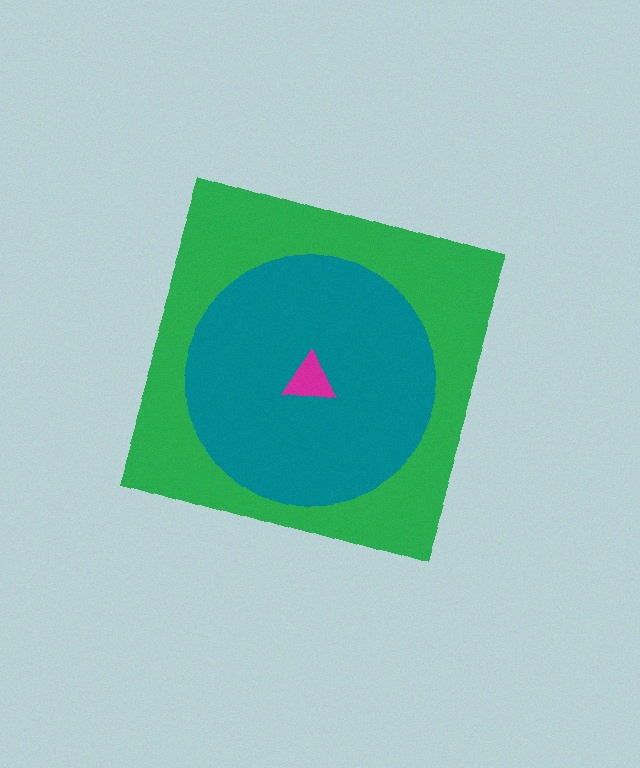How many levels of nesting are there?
3.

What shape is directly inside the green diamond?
The teal circle.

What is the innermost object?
The magenta triangle.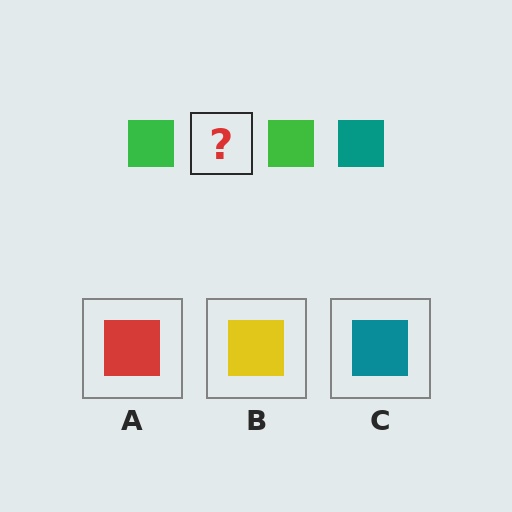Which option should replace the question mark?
Option C.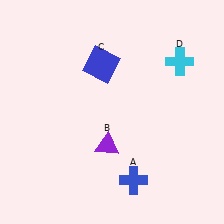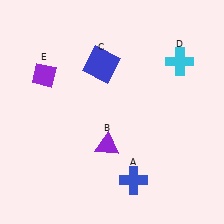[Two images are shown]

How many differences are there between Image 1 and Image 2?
There is 1 difference between the two images.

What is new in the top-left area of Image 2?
A purple diamond (E) was added in the top-left area of Image 2.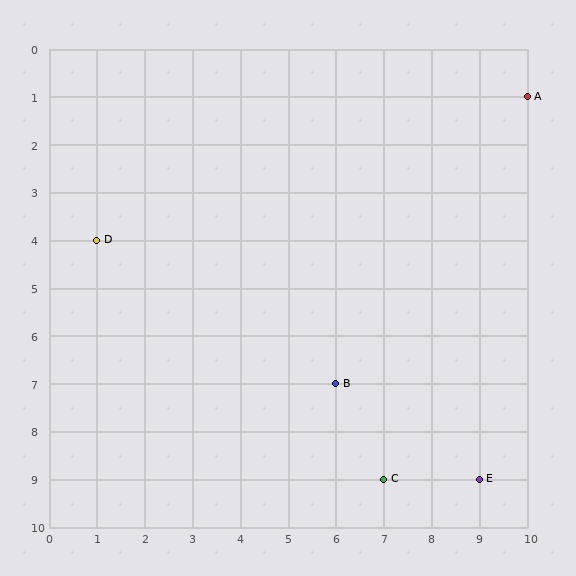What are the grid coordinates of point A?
Point A is at grid coordinates (10, 1).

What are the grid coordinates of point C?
Point C is at grid coordinates (7, 9).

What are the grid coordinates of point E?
Point E is at grid coordinates (9, 9).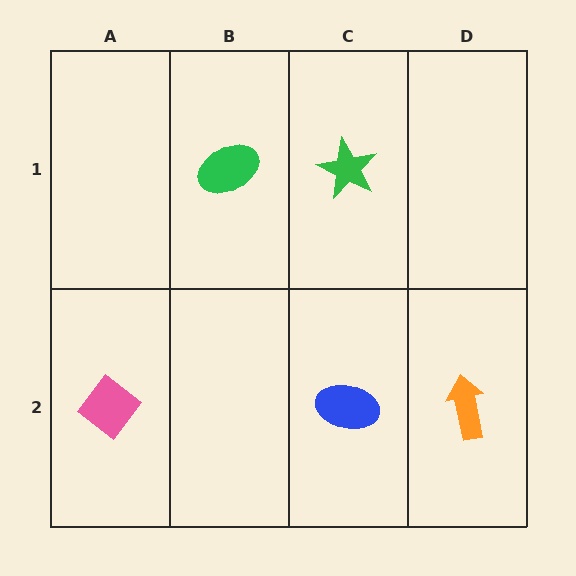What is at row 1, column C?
A green star.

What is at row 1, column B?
A green ellipse.